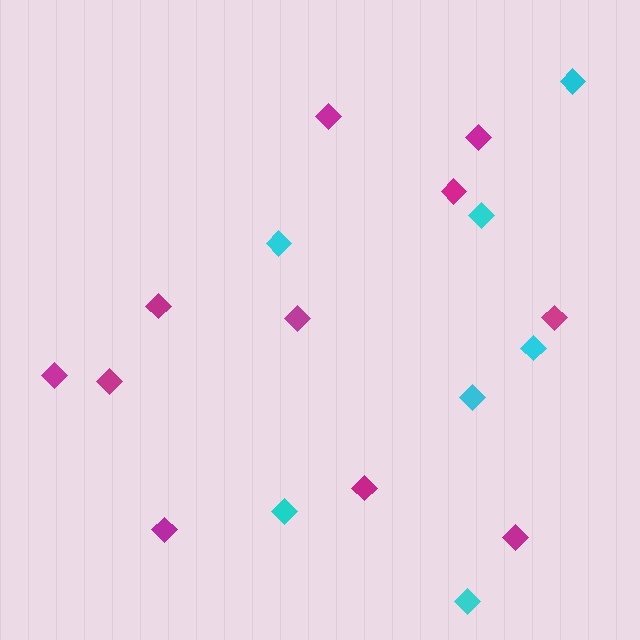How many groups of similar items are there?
There are 2 groups: one group of cyan diamonds (7) and one group of magenta diamonds (11).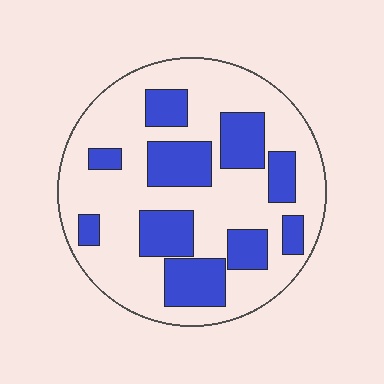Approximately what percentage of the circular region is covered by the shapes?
Approximately 30%.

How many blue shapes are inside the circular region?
10.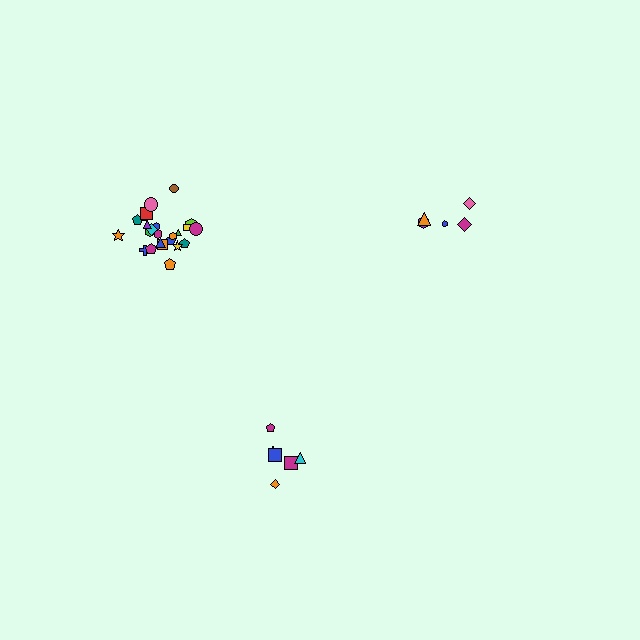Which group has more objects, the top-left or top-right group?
The top-left group.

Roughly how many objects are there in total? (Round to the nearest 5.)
Roughly 35 objects in total.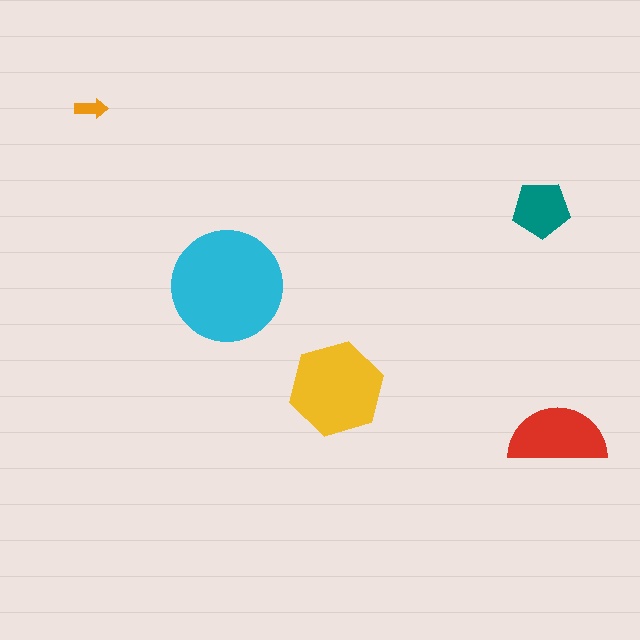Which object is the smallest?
The orange arrow.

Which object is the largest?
The cyan circle.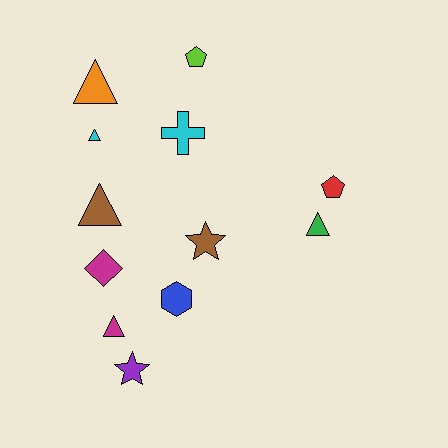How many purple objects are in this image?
There is 1 purple object.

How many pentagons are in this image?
There are 2 pentagons.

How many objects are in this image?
There are 12 objects.